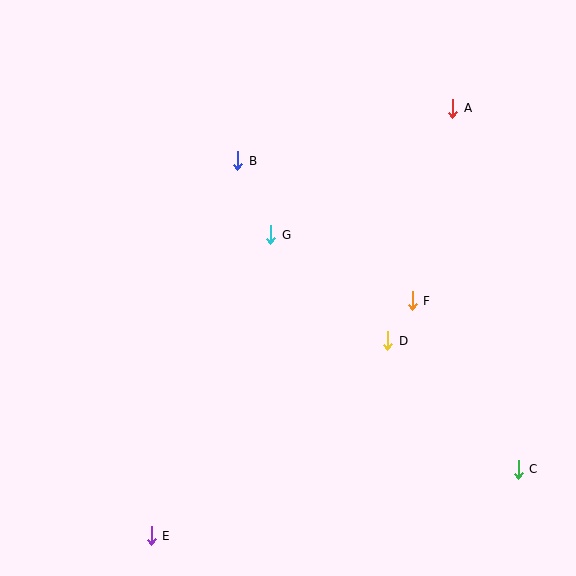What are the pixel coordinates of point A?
Point A is at (452, 108).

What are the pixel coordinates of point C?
Point C is at (518, 469).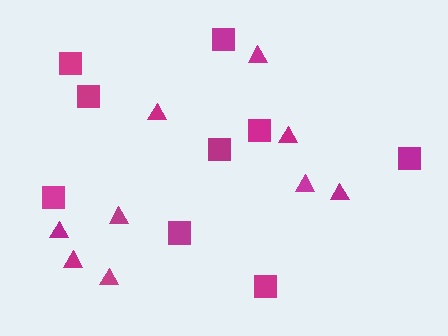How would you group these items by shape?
There are 2 groups: one group of triangles (9) and one group of squares (9).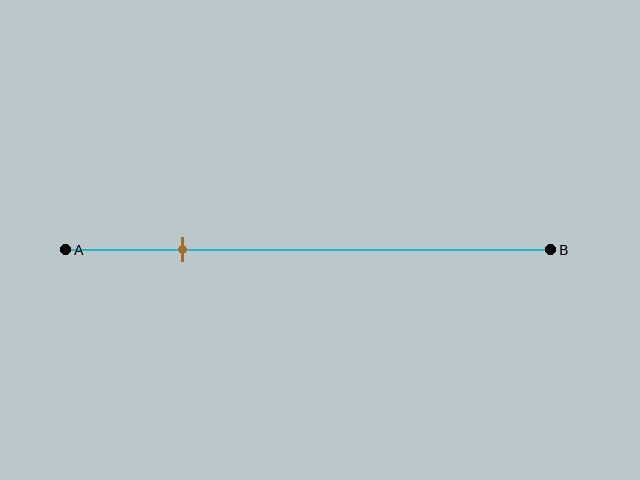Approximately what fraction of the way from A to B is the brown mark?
The brown mark is approximately 25% of the way from A to B.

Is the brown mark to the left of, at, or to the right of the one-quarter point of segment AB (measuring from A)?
The brown mark is approximately at the one-quarter point of segment AB.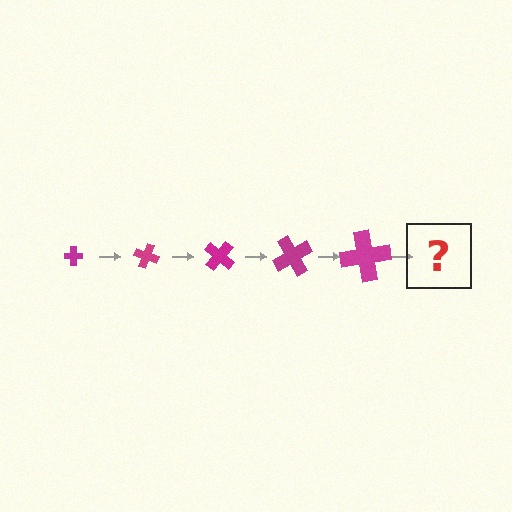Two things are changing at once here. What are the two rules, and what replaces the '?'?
The two rules are that the cross grows larger each step and it rotates 20 degrees each step. The '?' should be a cross, larger than the previous one and rotated 100 degrees from the start.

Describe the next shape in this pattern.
It should be a cross, larger than the previous one and rotated 100 degrees from the start.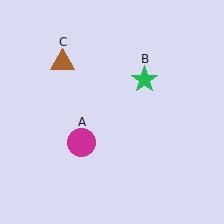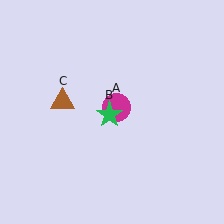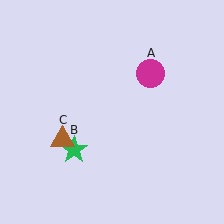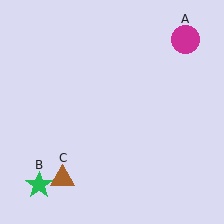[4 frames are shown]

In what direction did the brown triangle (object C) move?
The brown triangle (object C) moved down.